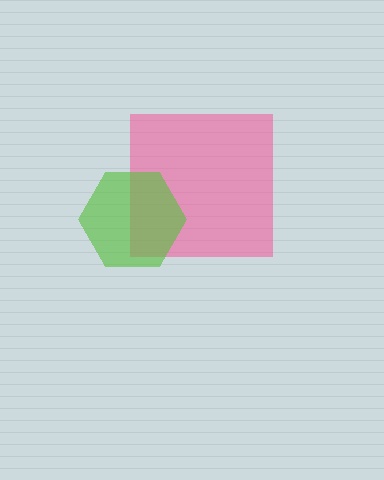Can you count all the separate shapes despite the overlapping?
Yes, there are 2 separate shapes.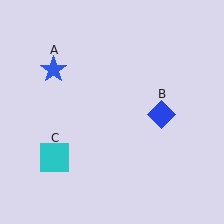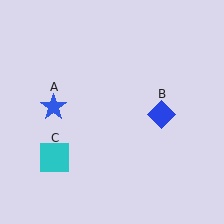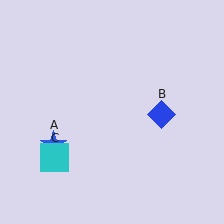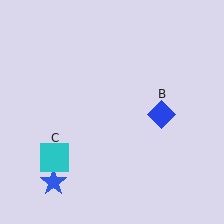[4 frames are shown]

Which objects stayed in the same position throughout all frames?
Blue diamond (object B) and cyan square (object C) remained stationary.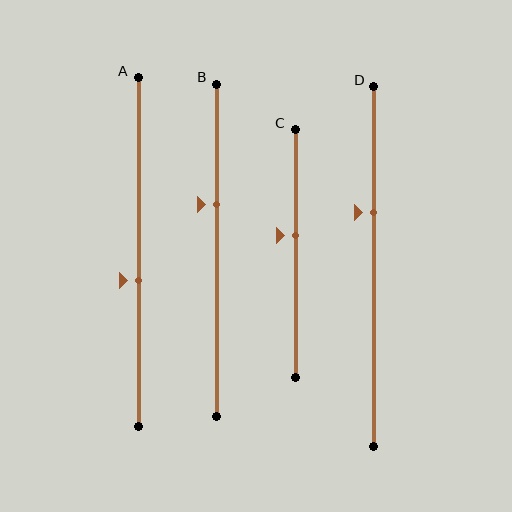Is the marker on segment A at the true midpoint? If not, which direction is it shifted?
No, the marker on segment A is shifted downward by about 8% of the segment length.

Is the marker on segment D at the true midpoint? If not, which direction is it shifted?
No, the marker on segment D is shifted upward by about 15% of the segment length.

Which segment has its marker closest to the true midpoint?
Segment C has its marker closest to the true midpoint.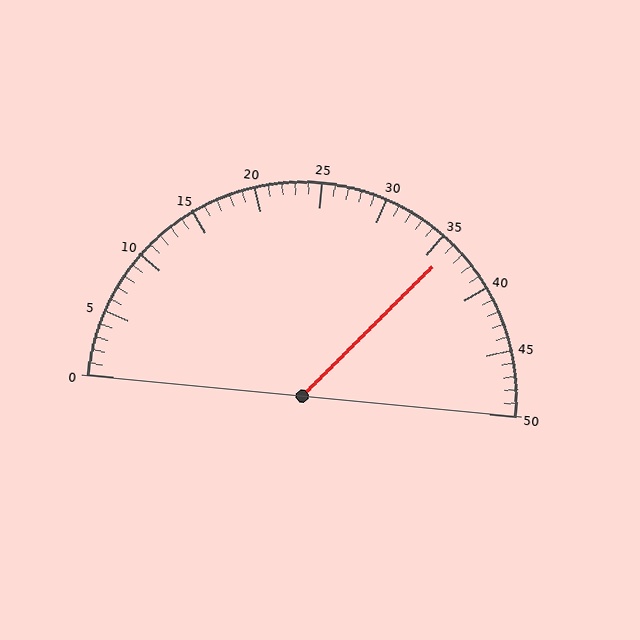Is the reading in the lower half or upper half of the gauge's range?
The reading is in the upper half of the range (0 to 50).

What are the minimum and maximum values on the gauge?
The gauge ranges from 0 to 50.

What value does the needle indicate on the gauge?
The needle indicates approximately 36.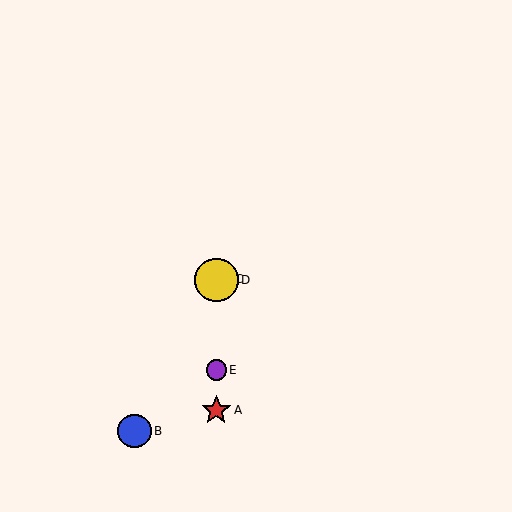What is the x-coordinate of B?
Object B is at x≈134.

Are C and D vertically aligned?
Yes, both are at x≈216.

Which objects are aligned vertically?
Objects A, C, D, E are aligned vertically.